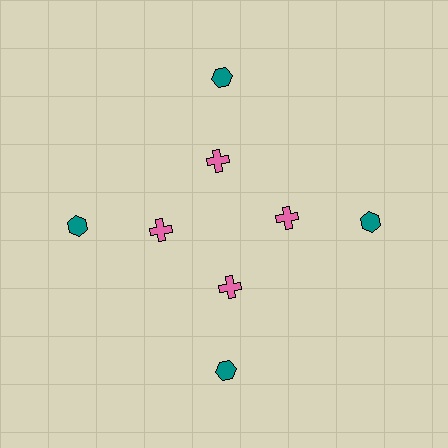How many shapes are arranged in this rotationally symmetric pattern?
There are 8 shapes, arranged in 4 groups of 2.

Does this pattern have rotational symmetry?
Yes, this pattern has 4-fold rotational symmetry. It looks the same after rotating 90 degrees around the center.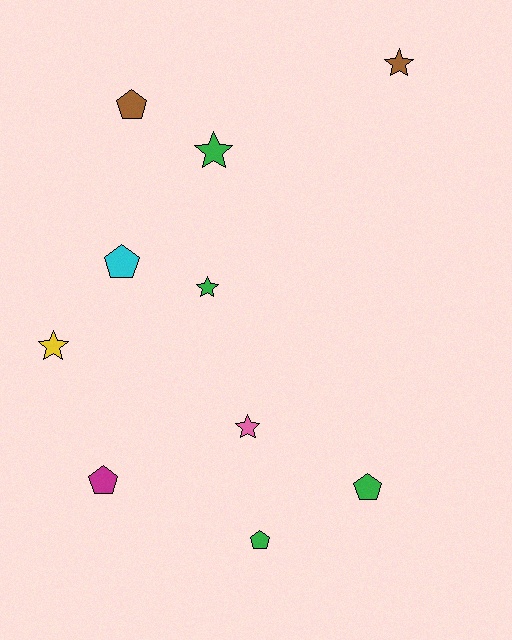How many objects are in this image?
There are 10 objects.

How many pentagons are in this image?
There are 5 pentagons.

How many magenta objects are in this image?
There is 1 magenta object.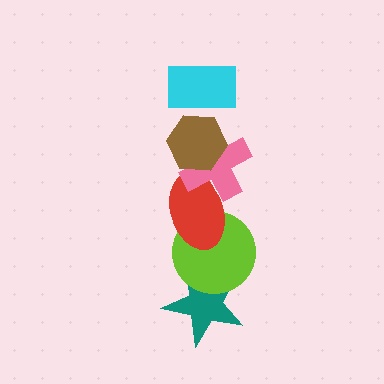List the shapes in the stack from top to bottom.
From top to bottom: the cyan rectangle, the brown hexagon, the pink cross, the red ellipse, the lime circle, the teal star.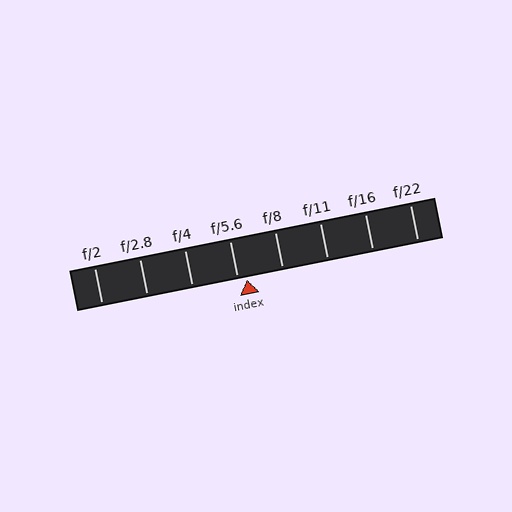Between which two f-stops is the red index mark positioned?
The index mark is between f/5.6 and f/8.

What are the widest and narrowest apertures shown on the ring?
The widest aperture shown is f/2 and the narrowest is f/22.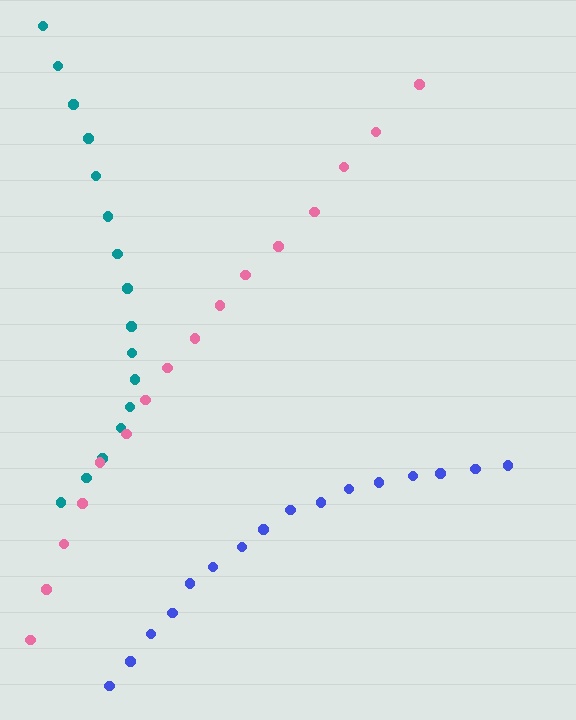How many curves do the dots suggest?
There are 3 distinct paths.